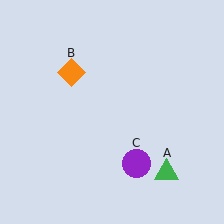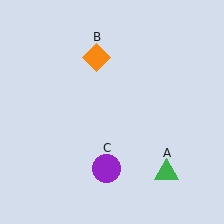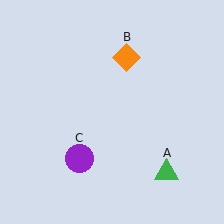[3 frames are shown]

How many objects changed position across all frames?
2 objects changed position: orange diamond (object B), purple circle (object C).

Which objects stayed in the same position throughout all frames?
Green triangle (object A) remained stationary.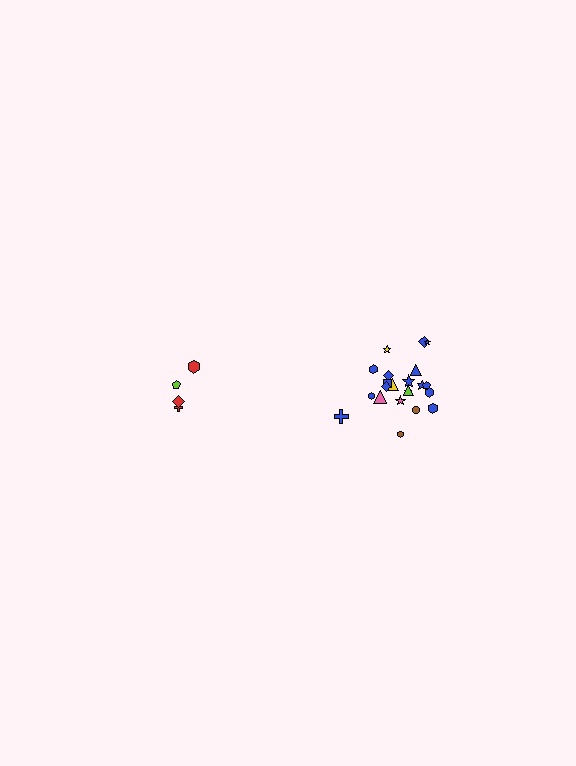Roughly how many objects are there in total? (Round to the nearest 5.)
Roughly 25 objects in total.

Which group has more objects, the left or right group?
The right group.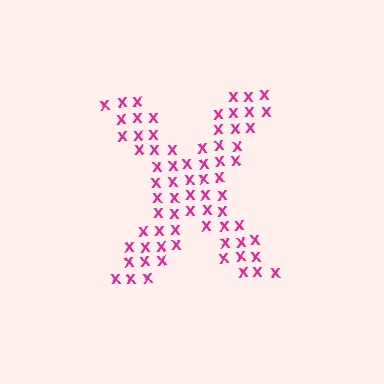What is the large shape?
The large shape is the letter X.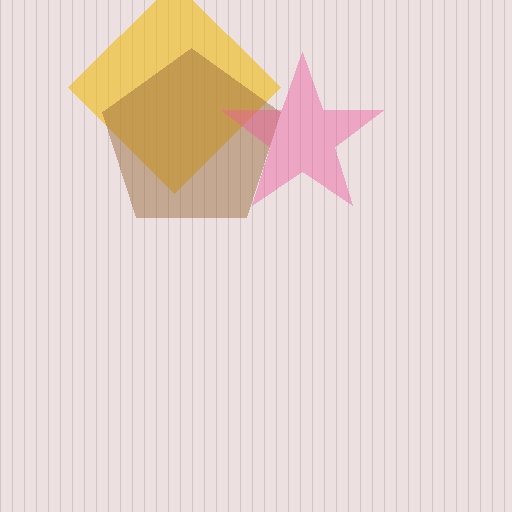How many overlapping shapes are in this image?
There are 3 overlapping shapes in the image.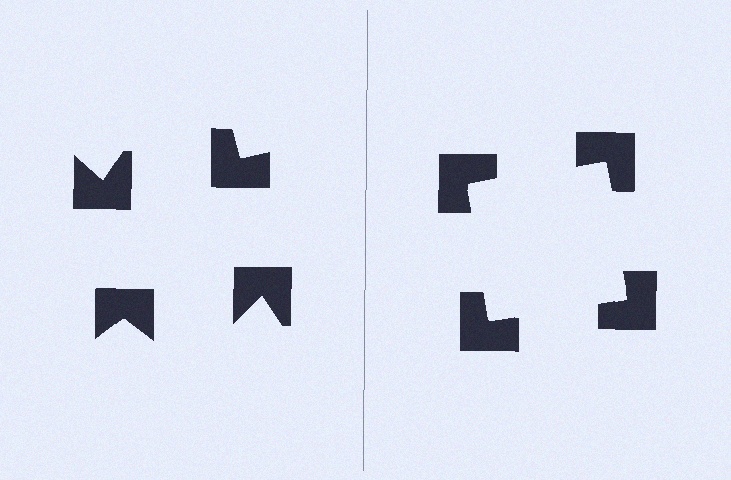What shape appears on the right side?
An illusory square.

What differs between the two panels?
The notched squares are positioned identically on both sides; only the wedge orientations differ. On the right they align to a square; on the left they are misaligned.